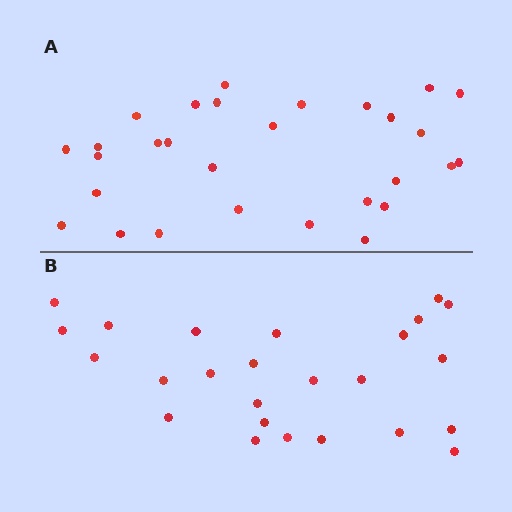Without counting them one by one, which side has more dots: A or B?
Region A (the top region) has more dots.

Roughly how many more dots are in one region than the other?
Region A has about 4 more dots than region B.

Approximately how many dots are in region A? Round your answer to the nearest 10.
About 30 dots. (The exact count is 29, which rounds to 30.)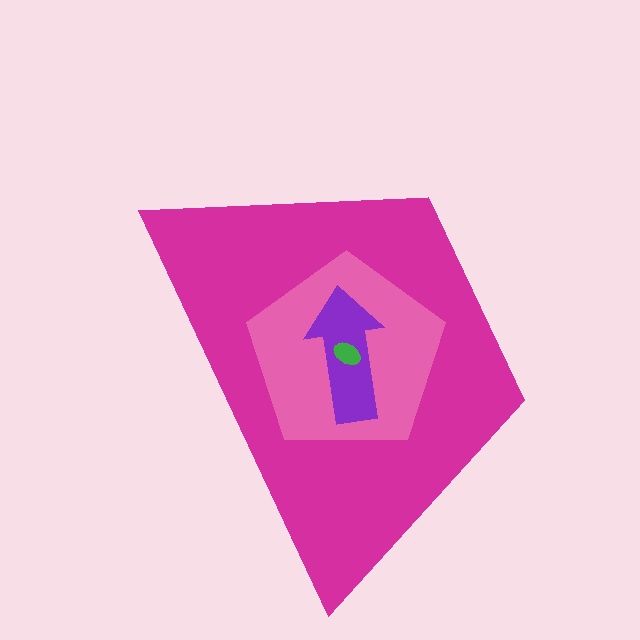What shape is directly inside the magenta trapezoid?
The pink pentagon.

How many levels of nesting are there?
4.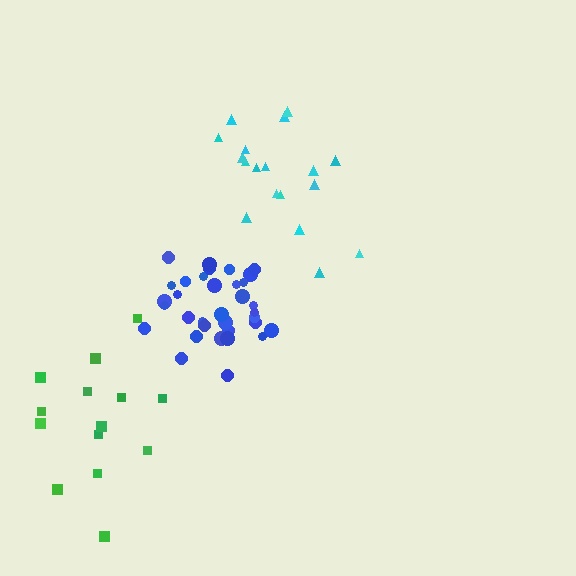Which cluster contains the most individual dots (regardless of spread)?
Blue (35).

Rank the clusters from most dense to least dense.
blue, cyan, green.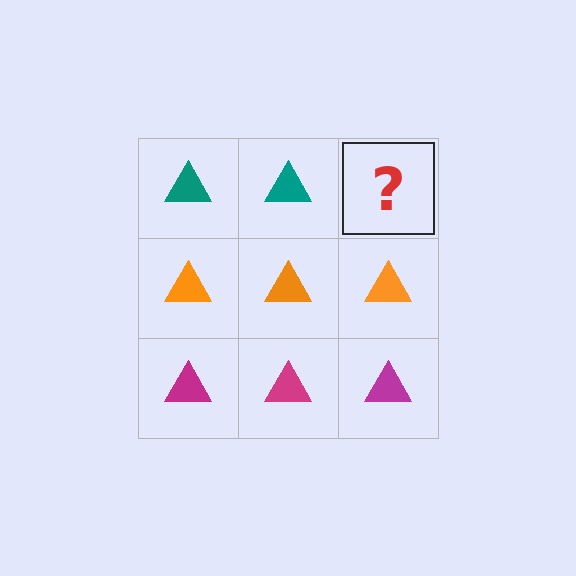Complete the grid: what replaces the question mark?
The question mark should be replaced with a teal triangle.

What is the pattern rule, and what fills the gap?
The rule is that each row has a consistent color. The gap should be filled with a teal triangle.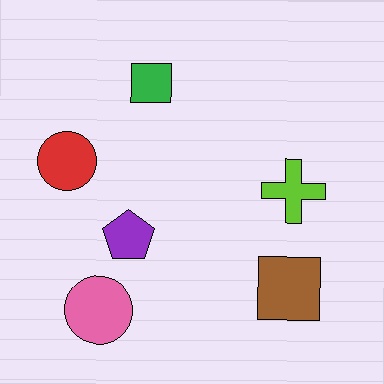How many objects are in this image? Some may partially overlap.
There are 6 objects.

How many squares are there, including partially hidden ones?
There are 2 squares.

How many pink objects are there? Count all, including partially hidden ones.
There is 1 pink object.